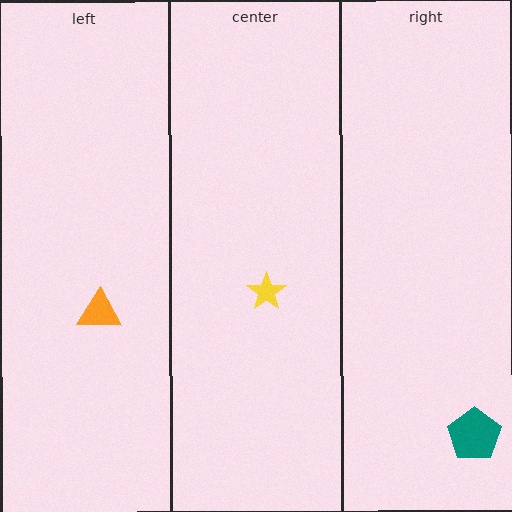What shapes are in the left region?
The orange triangle.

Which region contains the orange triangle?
The left region.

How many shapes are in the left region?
1.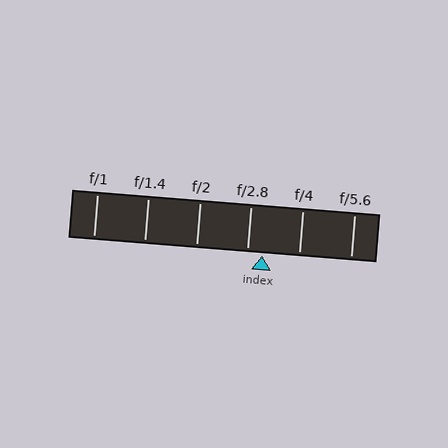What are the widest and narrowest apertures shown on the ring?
The widest aperture shown is f/1 and the narrowest is f/5.6.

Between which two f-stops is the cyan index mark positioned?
The index mark is between f/2.8 and f/4.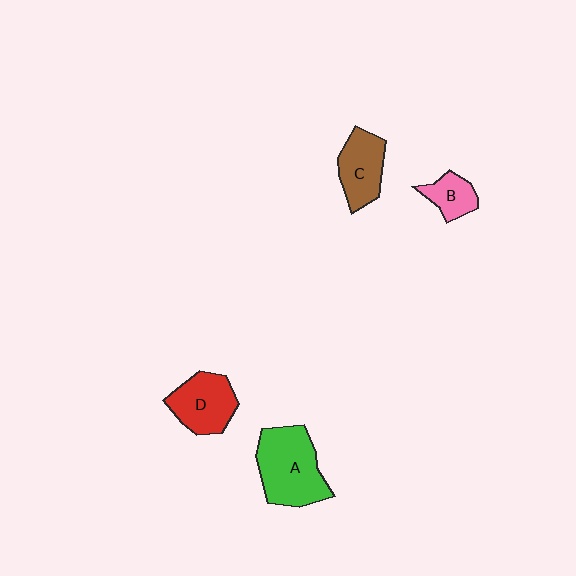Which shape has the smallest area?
Shape B (pink).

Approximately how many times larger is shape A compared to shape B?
Approximately 2.5 times.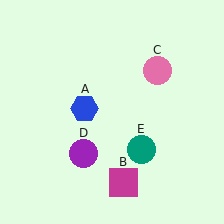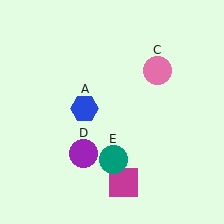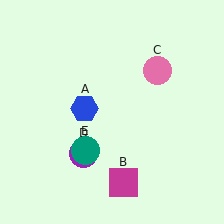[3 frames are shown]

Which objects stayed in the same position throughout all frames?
Blue hexagon (object A) and magenta square (object B) and pink circle (object C) and purple circle (object D) remained stationary.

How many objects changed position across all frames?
1 object changed position: teal circle (object E).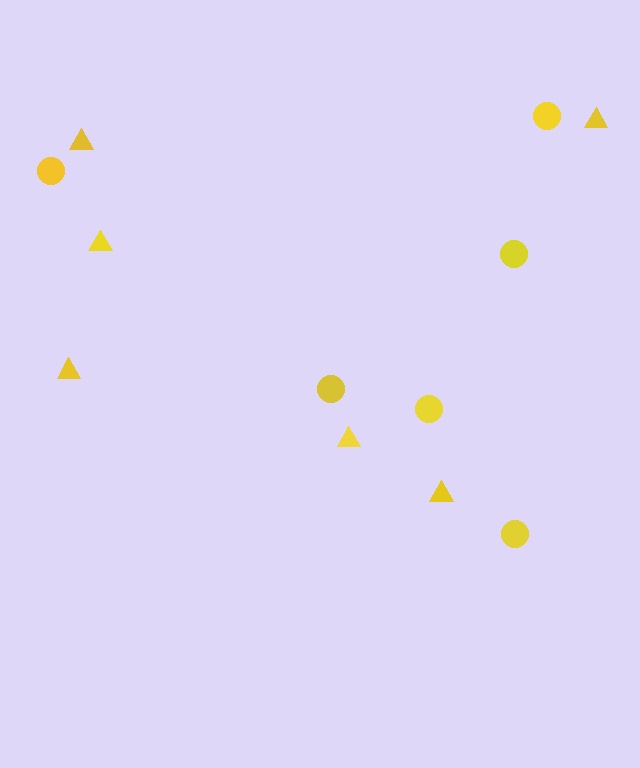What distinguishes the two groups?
There are 2 groups: one group of circles (6) and one group of triangles (6).